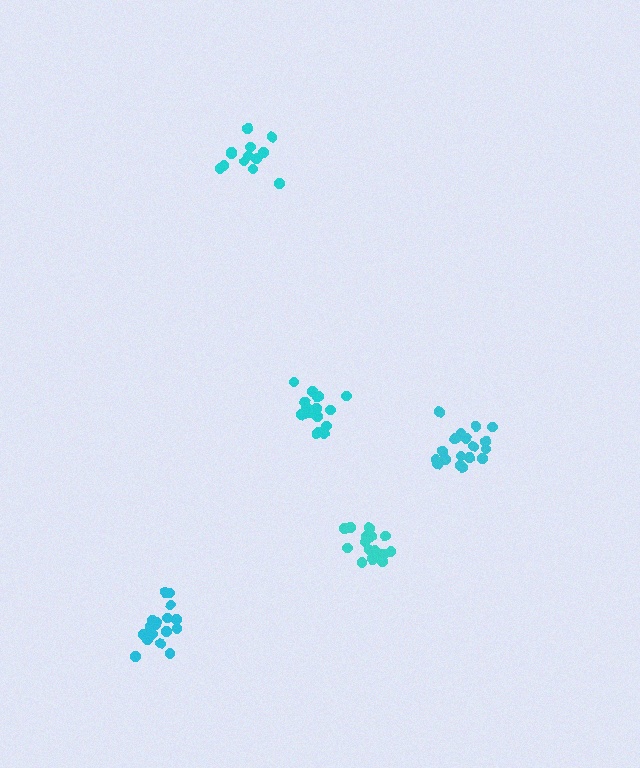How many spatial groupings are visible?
There are 5 spatial groupings.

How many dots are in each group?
Group 1: 15 dots, Group 2: 19 dots, Group 3: 18 dots, Group 4: 17 dots, Group 5: 17 dots (86 total).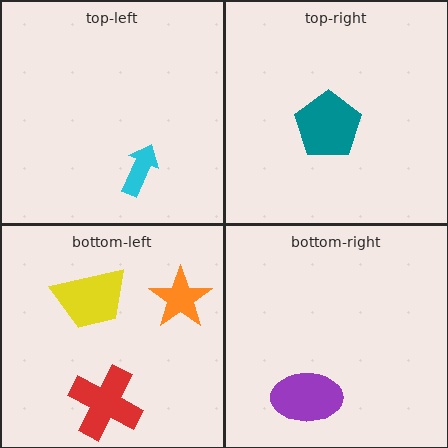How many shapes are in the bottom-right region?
1.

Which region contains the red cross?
The bottom-left region.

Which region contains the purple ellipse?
The bottom-right region.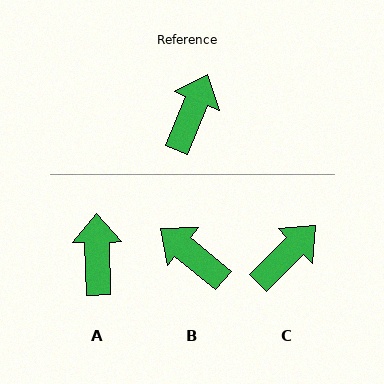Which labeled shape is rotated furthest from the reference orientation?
B, about 72 degrees away.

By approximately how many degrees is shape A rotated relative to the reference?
Approximately 23 degrees counter-clockwise.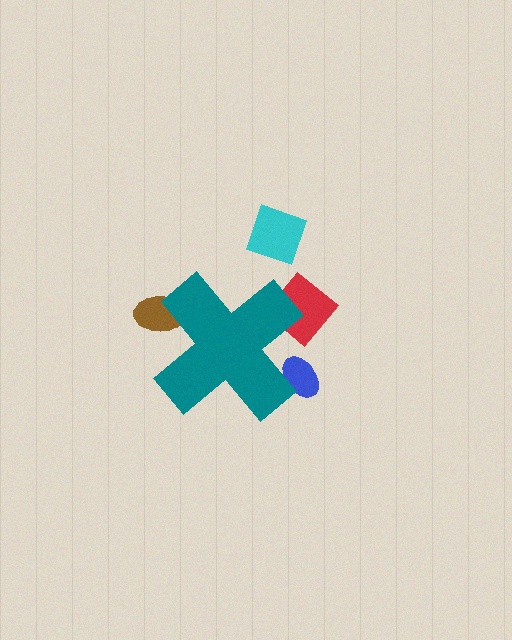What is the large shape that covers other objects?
A teal cross.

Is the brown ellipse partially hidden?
Yes, the brown ellipse is partially hidden behind the teal cross.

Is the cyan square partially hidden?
No, the cyan square is fully visible.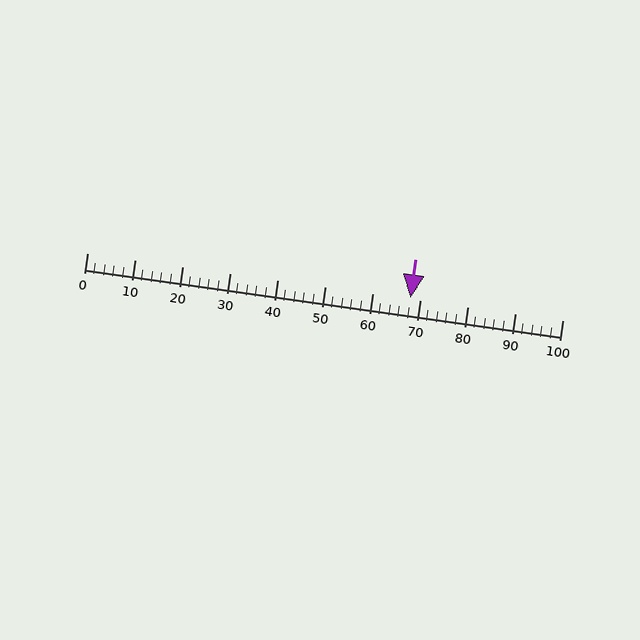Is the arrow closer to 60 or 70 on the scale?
The arrow is closer to 70.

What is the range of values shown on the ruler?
The ruler shows values from 0 to 100.